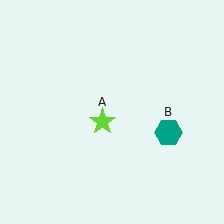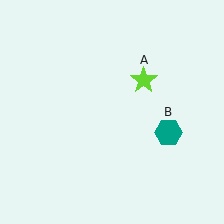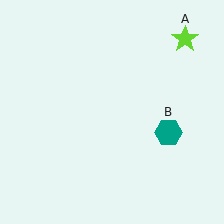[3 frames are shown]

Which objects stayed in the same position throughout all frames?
Teal hexagon (object B) remained stationary.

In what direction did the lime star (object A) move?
The lime star (object A) moved up and to the right.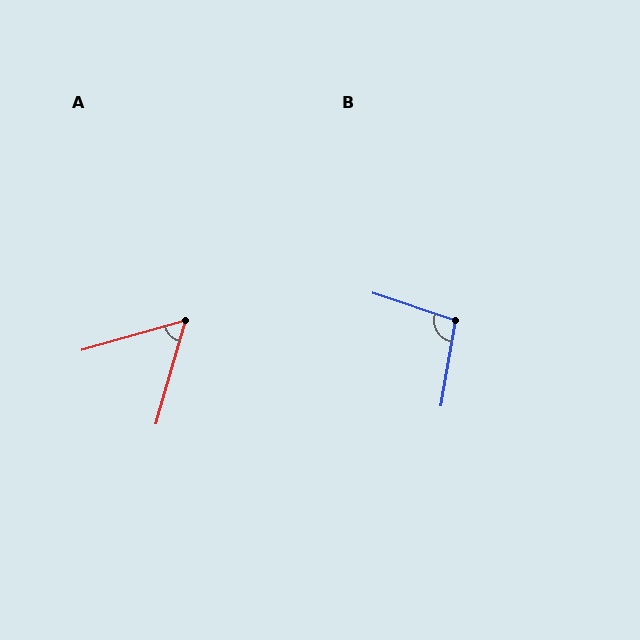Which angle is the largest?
B, at approximately 99 degrees.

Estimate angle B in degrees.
Approximately 99 degrees.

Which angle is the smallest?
A, at approximately 58 degrees.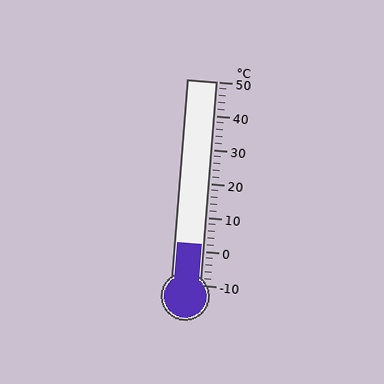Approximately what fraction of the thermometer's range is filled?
The thermometer is filled to approximately 20% of its range.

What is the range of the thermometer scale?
The thermometer scale ranges from -10°C to 50°C.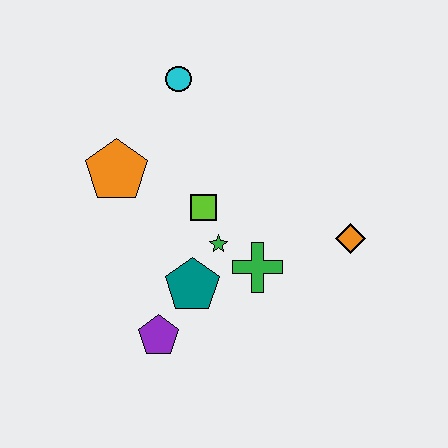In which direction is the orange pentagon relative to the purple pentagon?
The orange pentagon is above the purple pentagon.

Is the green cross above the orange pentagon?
No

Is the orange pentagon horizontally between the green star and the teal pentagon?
No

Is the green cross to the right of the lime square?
Yes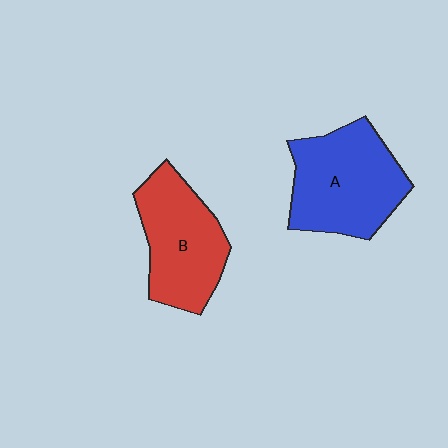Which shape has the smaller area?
Shape B (red).